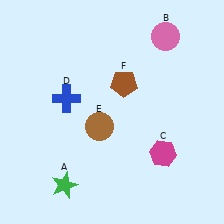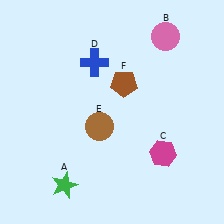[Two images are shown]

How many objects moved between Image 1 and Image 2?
1 object moved between the two images.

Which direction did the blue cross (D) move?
The blue cross (D) moved up.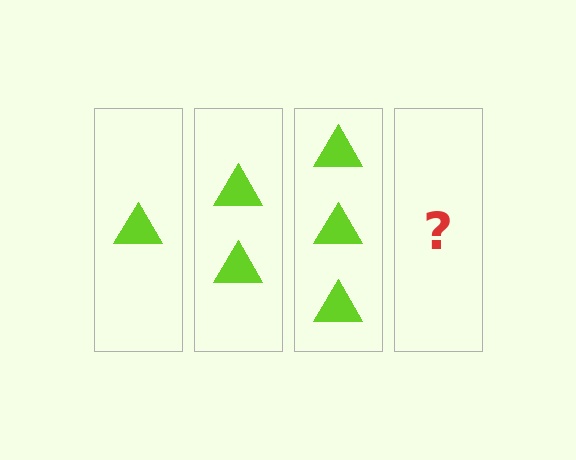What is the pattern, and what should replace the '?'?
The pattern is that each step adds one more triangle. The '?' should be 4 triangles.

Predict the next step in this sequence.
The next step is 4 triangles.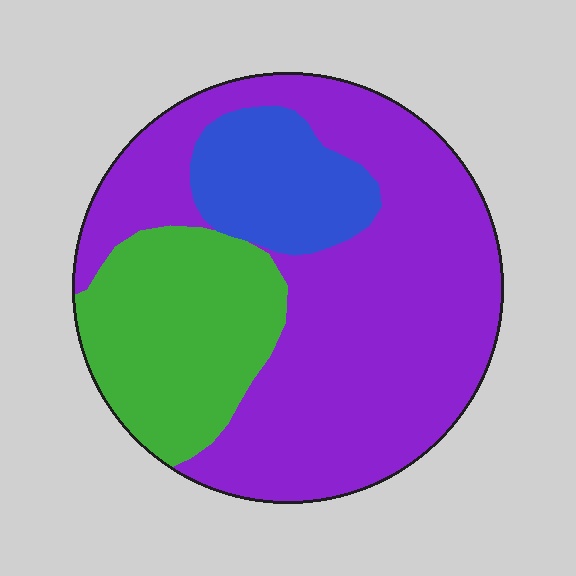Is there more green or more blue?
Green.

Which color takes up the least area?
Blue, at roughly 15%.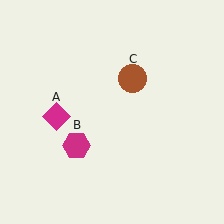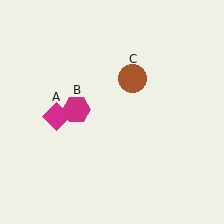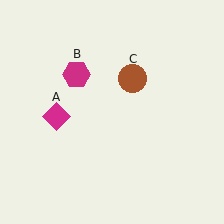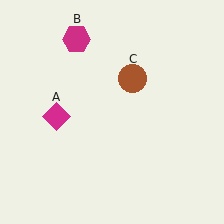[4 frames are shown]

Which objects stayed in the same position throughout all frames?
Magenta diamond (object A) and brown circle (object C) remained stationary.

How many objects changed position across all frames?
1 object changed position: magenta hexagon (object B).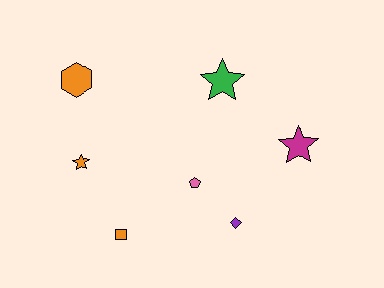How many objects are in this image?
There are 7 objects.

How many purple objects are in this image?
There is 1 purple object.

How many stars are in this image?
There are 3 stars.